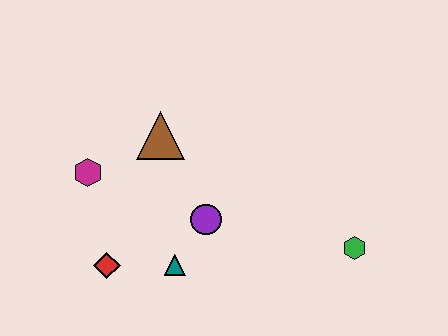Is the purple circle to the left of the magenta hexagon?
No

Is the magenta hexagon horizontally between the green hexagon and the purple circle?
No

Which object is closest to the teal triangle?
The purple circle is closest to the teal triangle.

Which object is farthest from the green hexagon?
The magenta hexagon is farthest from the green hexagon.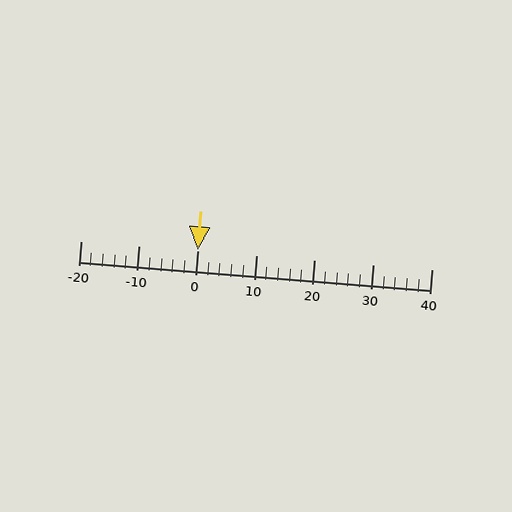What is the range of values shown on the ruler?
The ruler shows values from -20 to 40.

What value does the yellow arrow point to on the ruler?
The yellow arrow points to approximately 0.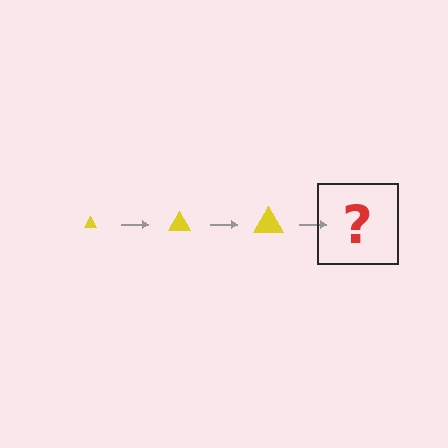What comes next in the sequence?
The next element should be a yellow triangle, larger than the previous one.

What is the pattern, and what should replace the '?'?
The pattern is that the triangle gets progressively larger each step. The '?' should be a yellow triangle, larger than the previous one.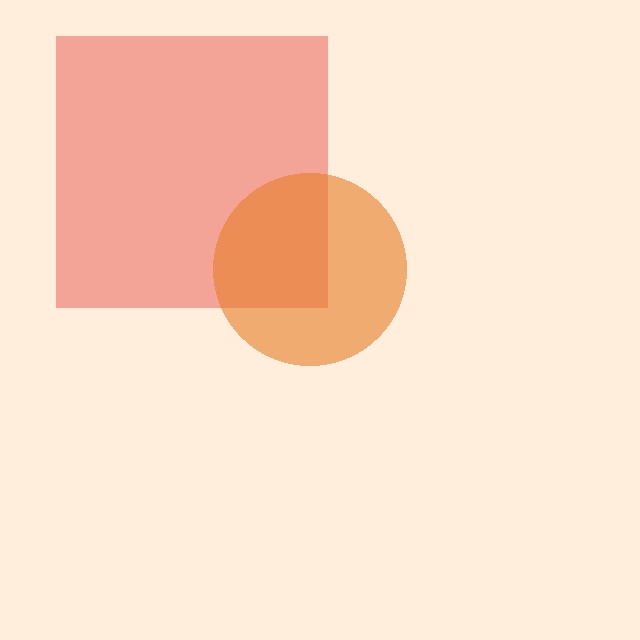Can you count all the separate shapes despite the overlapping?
Yes, there are 2 separate shapes.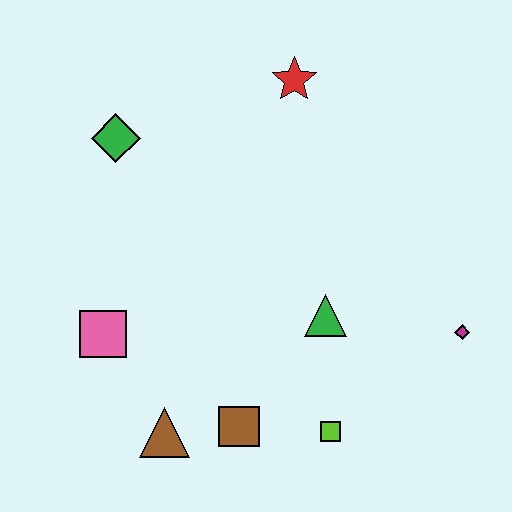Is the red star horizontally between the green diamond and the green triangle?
Yes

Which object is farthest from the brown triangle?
The red star is farthest from the brown triangle.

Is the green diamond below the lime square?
No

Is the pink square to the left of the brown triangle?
Yes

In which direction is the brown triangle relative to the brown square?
The brown triangle is to the left of the brown square.